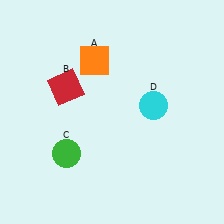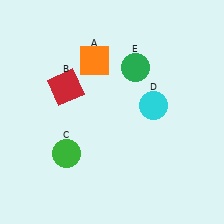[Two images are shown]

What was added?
A green circle (E) was added in Image 2.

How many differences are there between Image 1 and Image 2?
There is 1 difference between the two images.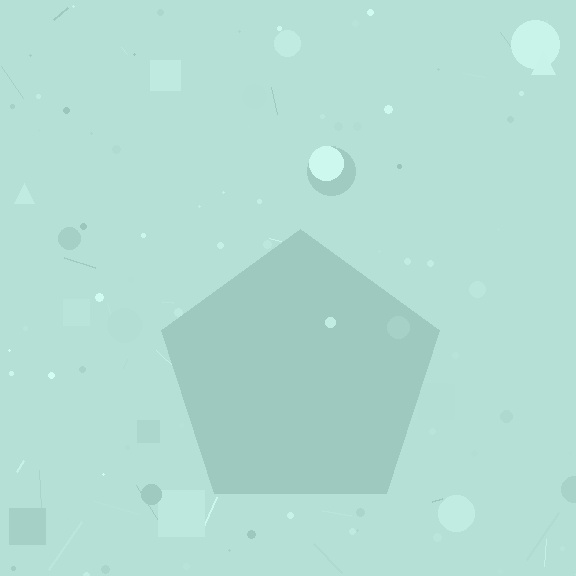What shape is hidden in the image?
A pentagon is hidden in the image.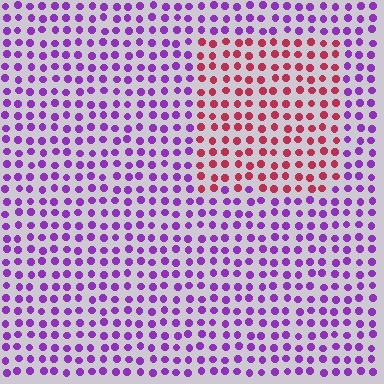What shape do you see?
I see a rectangle.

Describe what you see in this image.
The image is filled with small purple elements in a uniform arrangement. A rectangle-shaped region is visible where the elements are tinted to a slightly different hue, forming a subtle color boundary.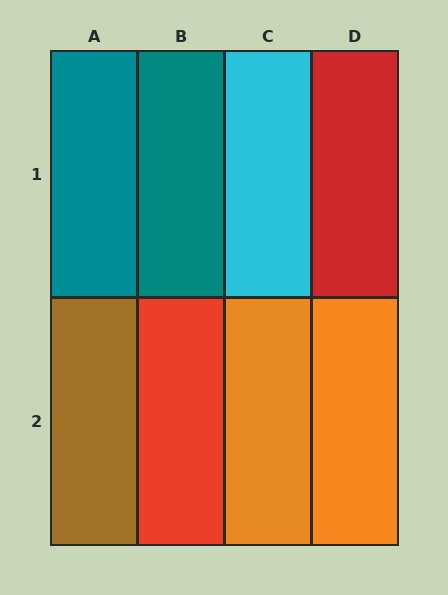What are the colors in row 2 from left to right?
Brown, red, orange, orange.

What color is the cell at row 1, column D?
Red.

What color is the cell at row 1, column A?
Teal.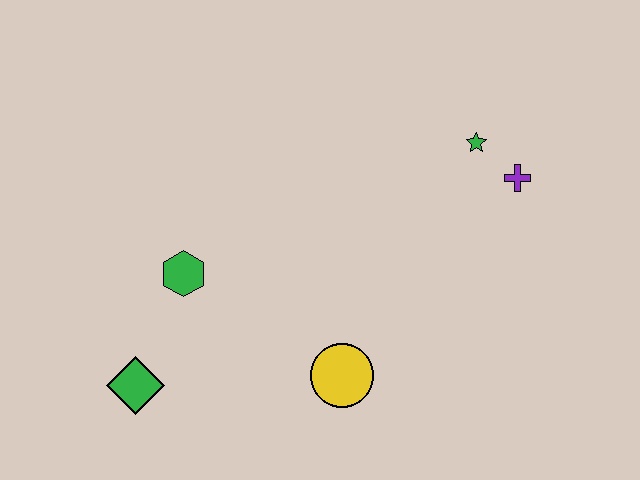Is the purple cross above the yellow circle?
Yes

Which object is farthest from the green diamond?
The purple cross is farthest from the green diamond.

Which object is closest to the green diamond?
The green hexagon is closest to the green diamond.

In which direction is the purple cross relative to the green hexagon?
The purple cross is to the right of the green hexagon.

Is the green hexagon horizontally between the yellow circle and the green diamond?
Yes